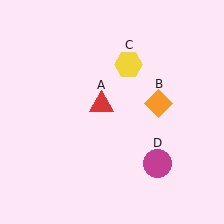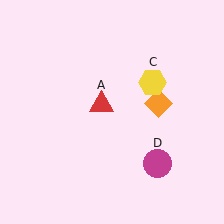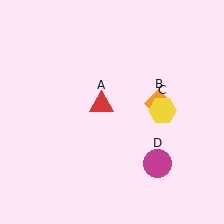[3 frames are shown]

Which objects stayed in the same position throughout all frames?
Red triangle (object A) and orange diamond (object B) and magenta circle (object D) remained stationary.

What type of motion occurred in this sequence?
The yellow hexagon (object C) rotated clockwise around the center of the scene.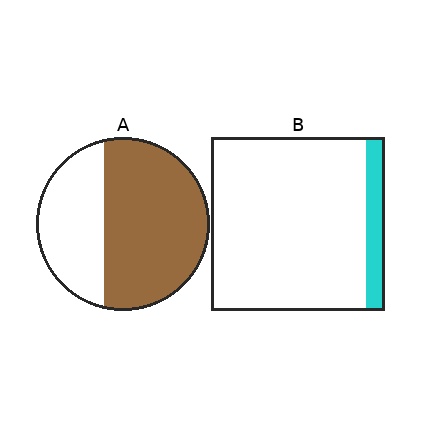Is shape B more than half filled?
No.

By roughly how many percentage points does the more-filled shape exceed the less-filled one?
By roughly 55 percentage points (A over B).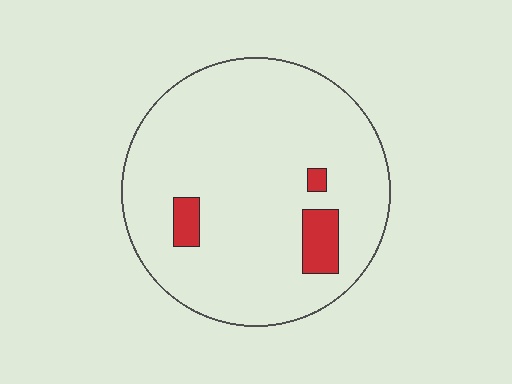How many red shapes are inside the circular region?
3.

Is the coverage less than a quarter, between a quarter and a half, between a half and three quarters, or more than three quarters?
Less than a quarter.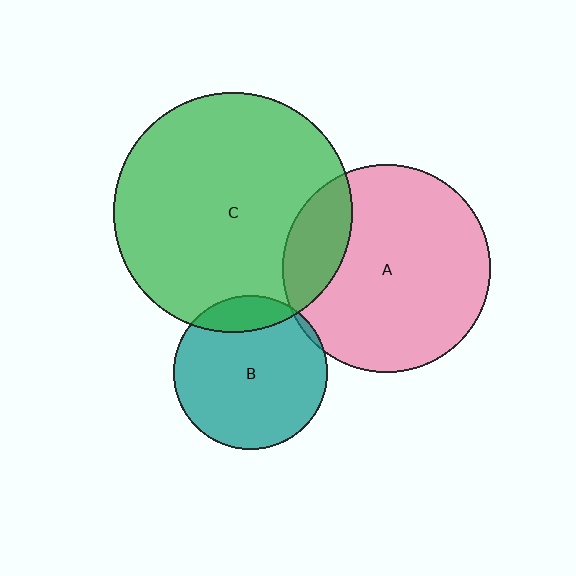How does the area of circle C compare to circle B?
Approximately 2.4 times.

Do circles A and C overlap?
Yes.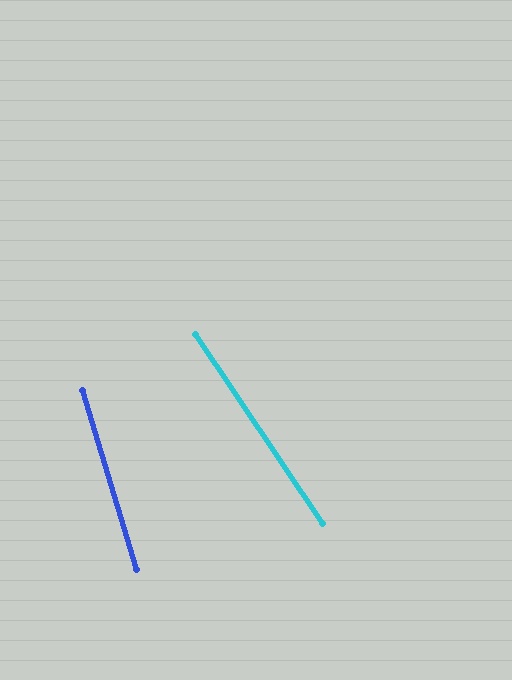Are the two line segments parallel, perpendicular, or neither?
Neither parallel nor perpendicular — they differ by about 17°.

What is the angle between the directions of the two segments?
Approximately 17 degrees.